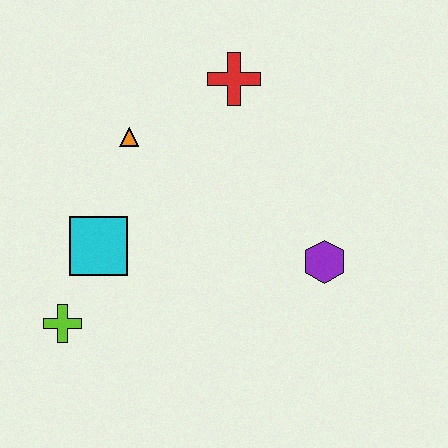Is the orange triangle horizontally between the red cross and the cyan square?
Yes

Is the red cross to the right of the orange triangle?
Yes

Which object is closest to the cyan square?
The lime cross is closest to the cyan square.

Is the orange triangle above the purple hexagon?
Yes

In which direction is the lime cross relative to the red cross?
The lime cross is below the red cross.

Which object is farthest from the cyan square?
The purple hexagon is farthest from the cyan square.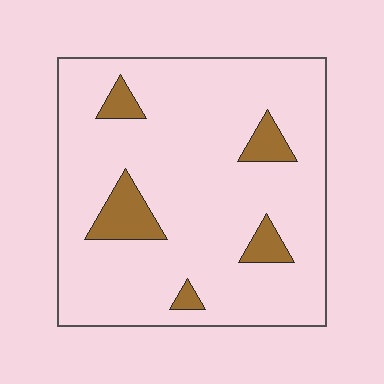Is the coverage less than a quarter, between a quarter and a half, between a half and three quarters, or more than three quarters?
Less than a quarter.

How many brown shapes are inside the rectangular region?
5.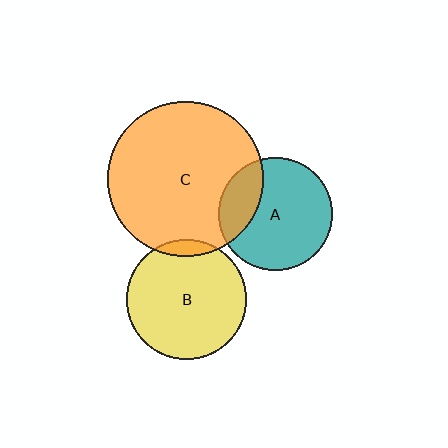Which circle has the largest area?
Circle C (orange).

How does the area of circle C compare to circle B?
Approximately 1.7 times.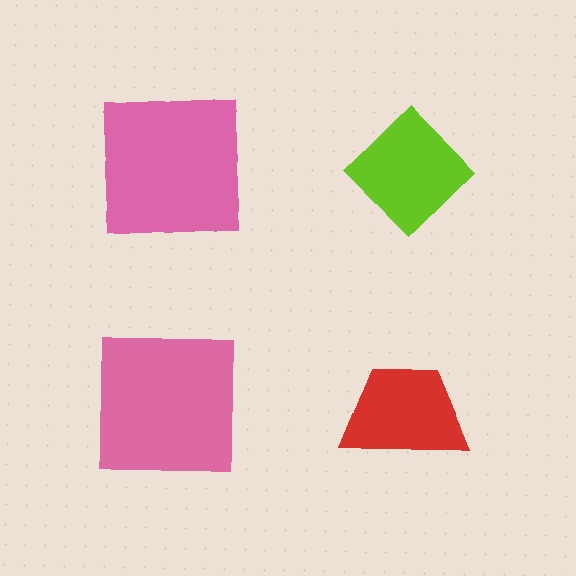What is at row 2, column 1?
A pink square.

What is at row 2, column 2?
A red trapezoid.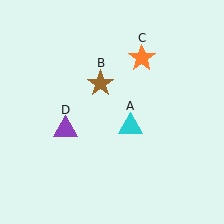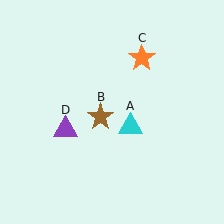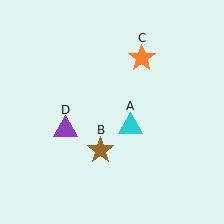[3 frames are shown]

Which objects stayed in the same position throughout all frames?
Cyan triangle (object A) and orange star (object C) and purple triangle (object D) remained stationary.